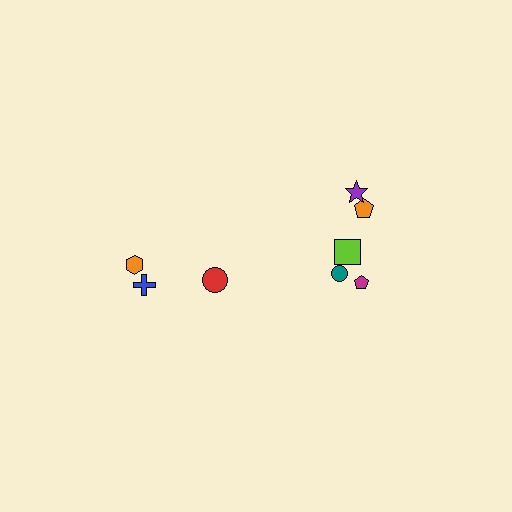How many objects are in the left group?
There are 3 objects.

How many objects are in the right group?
There are 5 objects.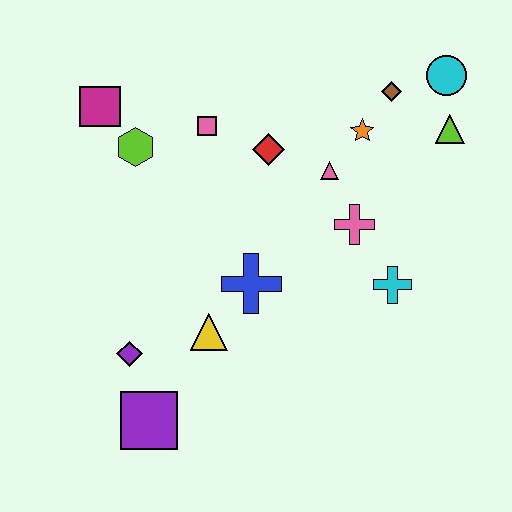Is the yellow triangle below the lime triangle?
Yes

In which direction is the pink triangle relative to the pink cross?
The pink triangle is above the pink cross.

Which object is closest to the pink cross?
The pink triangle is closest to the pink cross.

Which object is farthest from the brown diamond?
The purple square is farthest from the brown diamond.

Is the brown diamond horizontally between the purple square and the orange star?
No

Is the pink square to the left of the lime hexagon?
No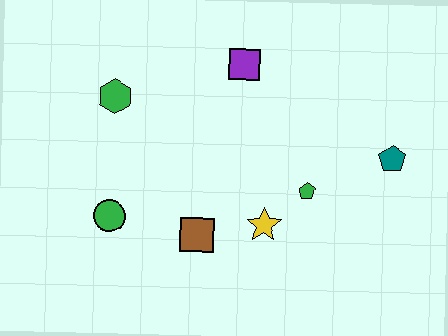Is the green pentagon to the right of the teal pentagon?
No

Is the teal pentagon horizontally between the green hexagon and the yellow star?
No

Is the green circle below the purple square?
Yes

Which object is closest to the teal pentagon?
The green pentagon is closest to the teal pentagon.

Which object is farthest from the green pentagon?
The green hexagon is farthest from the green pentagon.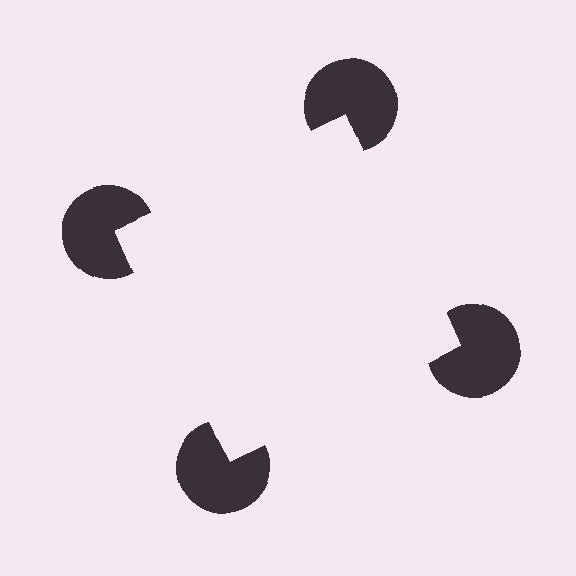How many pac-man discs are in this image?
There are 4 — one at each vertex of the illusory square.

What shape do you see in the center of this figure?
An illusory square — its edges are inferred from the aligned wedge cuts in the pac-man discs, not physically drawn.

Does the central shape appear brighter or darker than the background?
It typically appears slightly brighter than the background, even though no actual brightness change is drawn.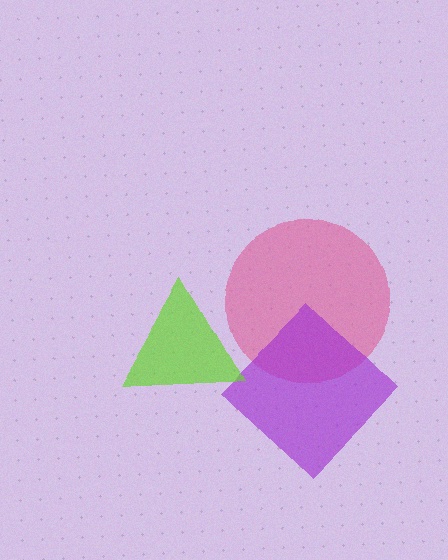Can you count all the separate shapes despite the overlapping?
Yes, there are 3 separate shapes.